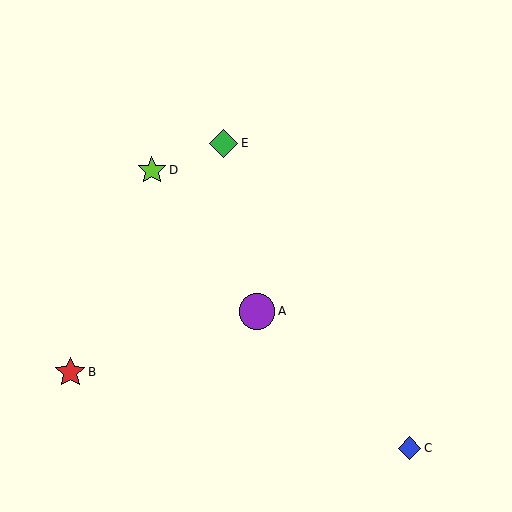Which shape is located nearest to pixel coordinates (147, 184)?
The lime star (labeled D) at (152, 170) is nearest to that location.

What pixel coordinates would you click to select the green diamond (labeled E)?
Click at (224, 143) to select the green diamond E.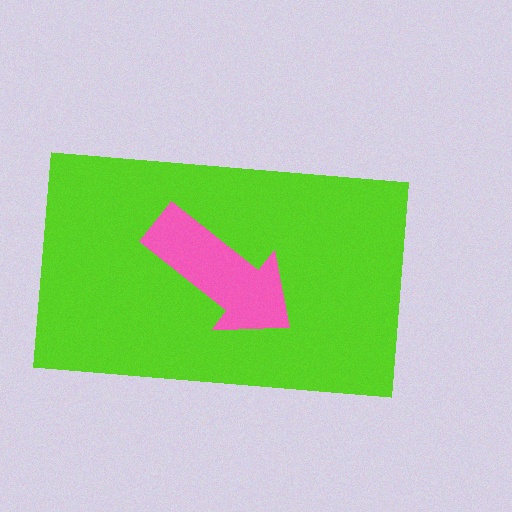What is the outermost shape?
The lime rectangle.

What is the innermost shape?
The pink arrow.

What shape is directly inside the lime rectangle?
The pink arrow.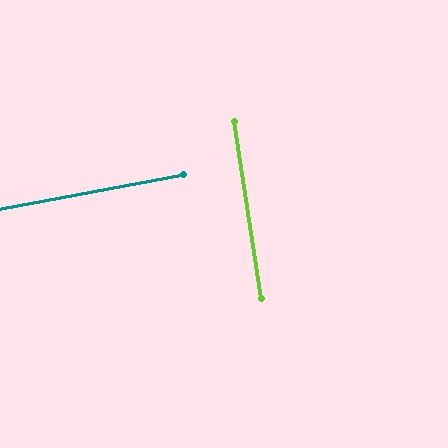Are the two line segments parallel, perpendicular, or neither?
Perpendicular — they meet at approximately 88°.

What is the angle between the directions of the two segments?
Approximately 88 degrees.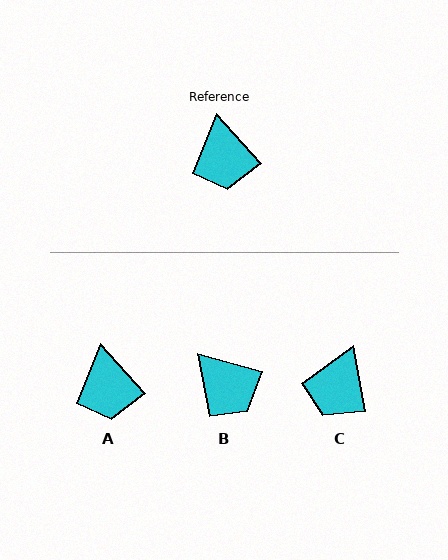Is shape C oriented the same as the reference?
No, it is off by about 32 degrees.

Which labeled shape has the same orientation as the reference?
A.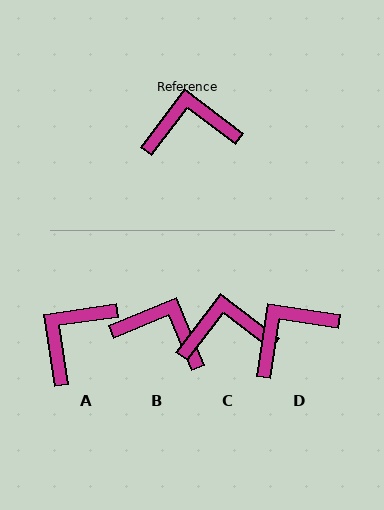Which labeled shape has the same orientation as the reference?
C.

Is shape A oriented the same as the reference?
No, it is off by about 46 degrees.